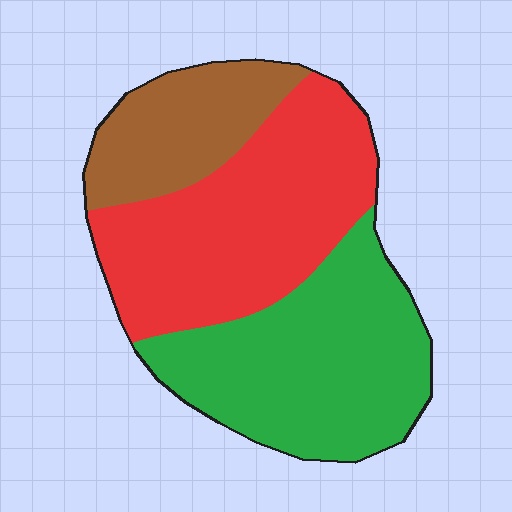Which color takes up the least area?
Brown, at roughly 20%.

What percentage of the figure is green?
Green takes up about two fifths (2/5) of the figure.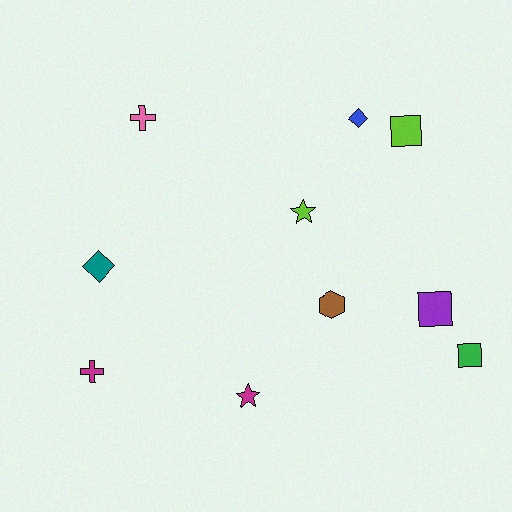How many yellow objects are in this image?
There are no yellow objects.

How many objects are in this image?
There are 10 objects.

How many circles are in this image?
There are no circles.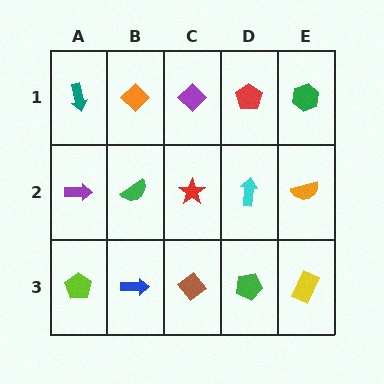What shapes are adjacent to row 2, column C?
A purple diamond (row 1, column C), a brown diamond (row 3, column C), a green semicircle (row 2, column B), a cyan arrow (row 2, column D).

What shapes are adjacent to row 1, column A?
A purple arrow (row 2, column A), an orange diamond (row 1, column B).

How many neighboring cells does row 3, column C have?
3.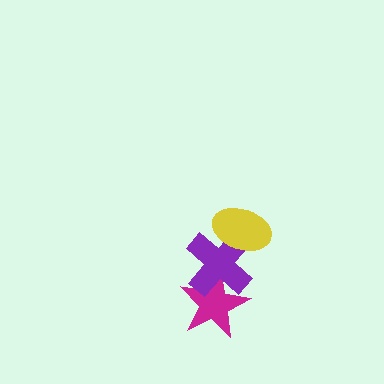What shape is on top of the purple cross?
The yellow ellipse is on top of the purple cross.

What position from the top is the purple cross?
The purple cross is 2nd from the top.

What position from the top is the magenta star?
The magenta star is 3rd from the top.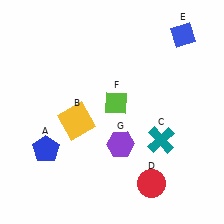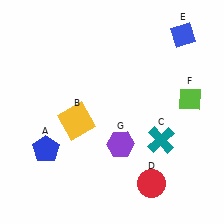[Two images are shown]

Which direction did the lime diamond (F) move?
The lime diamond (F) moved right.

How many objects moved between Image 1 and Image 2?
1 object moved between the two images.